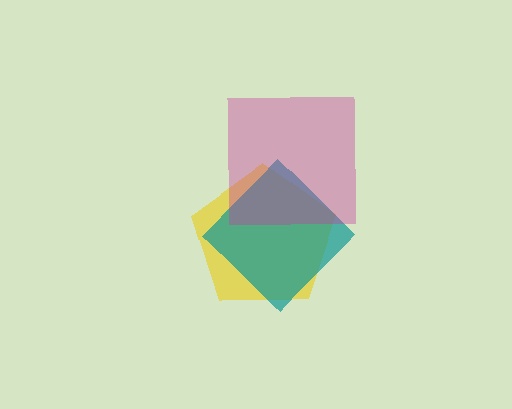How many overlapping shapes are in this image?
There are 3 overlapping shapes in the image.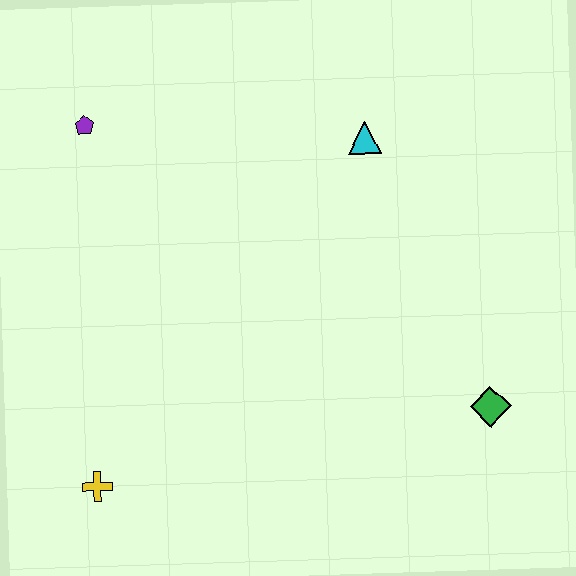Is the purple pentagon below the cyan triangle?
No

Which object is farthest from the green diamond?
The purple pentagon is farthest from the green diamond.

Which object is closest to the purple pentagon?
The cyan triangle is closest to the purple pentagon.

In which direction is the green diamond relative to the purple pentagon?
The green diamond is to the right of the purple pentagon.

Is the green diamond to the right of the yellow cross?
Yes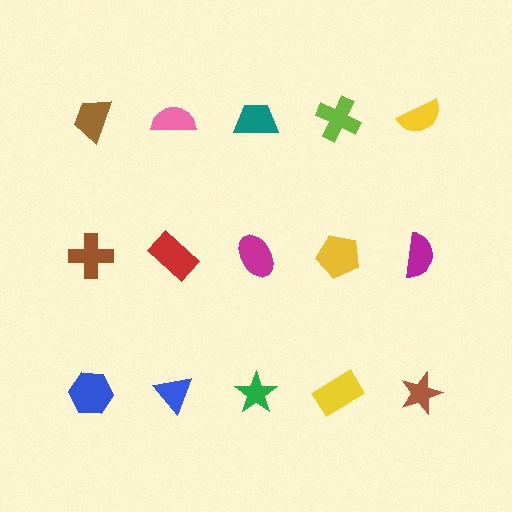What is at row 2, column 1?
A brown cross.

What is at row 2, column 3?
A magenta ellipse.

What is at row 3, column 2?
A blue triangle.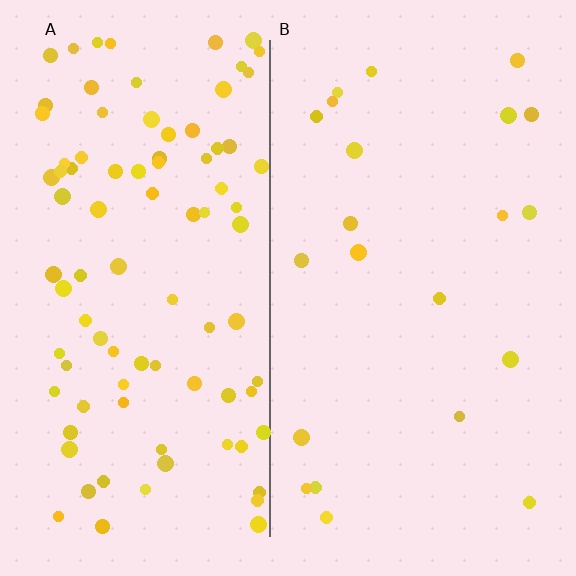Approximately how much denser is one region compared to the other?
Approximately 4.2× — region A over region B.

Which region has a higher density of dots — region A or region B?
A (the left).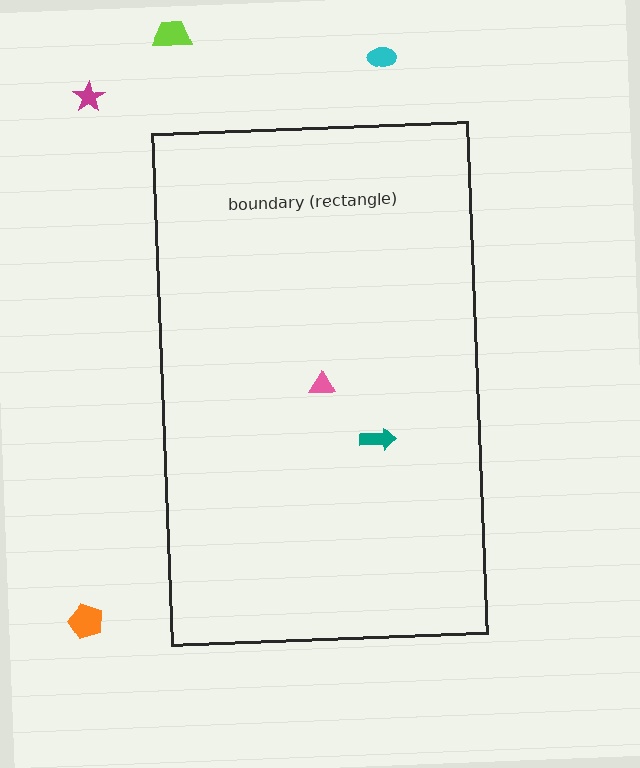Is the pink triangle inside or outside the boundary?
Inside.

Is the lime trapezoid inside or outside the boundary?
Outside.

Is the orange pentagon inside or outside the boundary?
Outside.